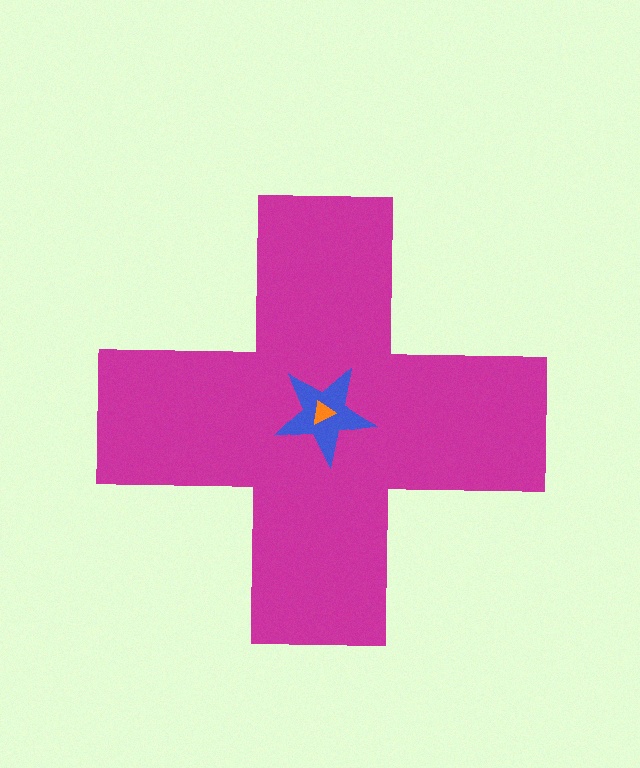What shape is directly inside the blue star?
The orange triangle.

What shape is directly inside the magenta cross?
The blue star.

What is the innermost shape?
The orange triangle.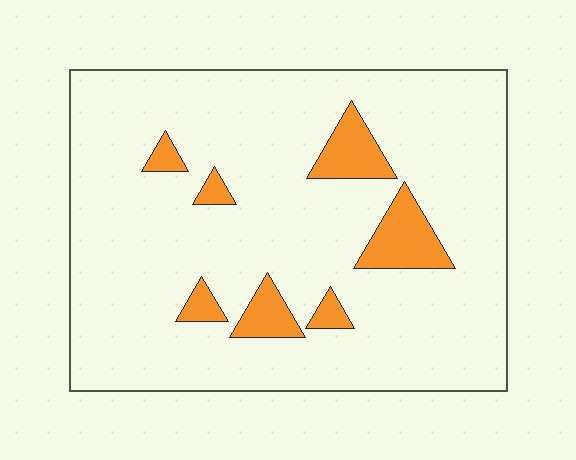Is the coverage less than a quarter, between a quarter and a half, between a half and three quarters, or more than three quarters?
Less than a quarter.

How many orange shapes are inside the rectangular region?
7.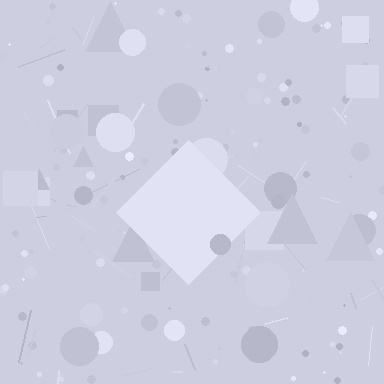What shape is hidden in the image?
A diamond is hidden in the image.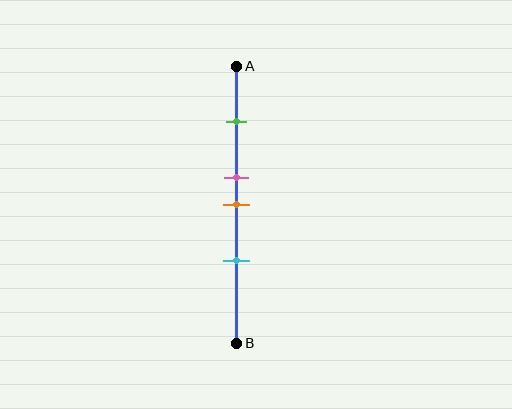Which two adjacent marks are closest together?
The pink and orange marks are the closest adjacent pair.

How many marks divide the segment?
There are 4 marks dividing the segment.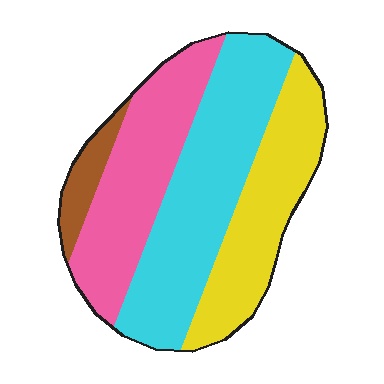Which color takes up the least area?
Brown, at roughly 5%.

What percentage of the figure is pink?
Pink covers around 30% of the figure.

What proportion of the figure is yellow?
Yellow covers 27% of the figure.